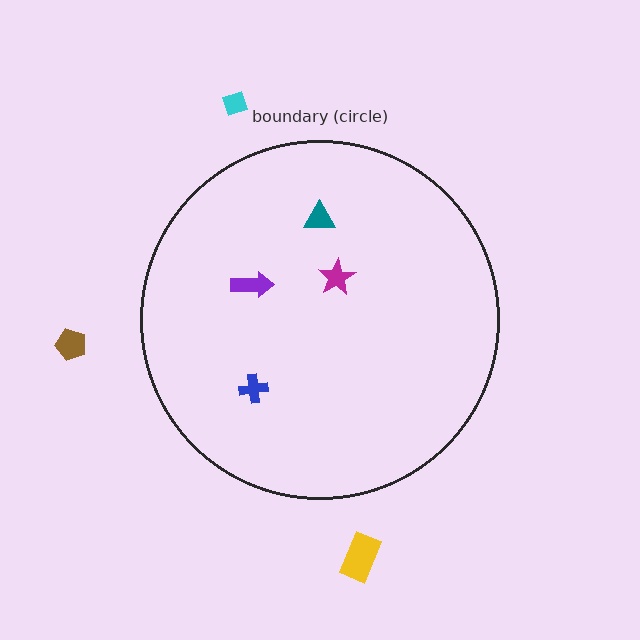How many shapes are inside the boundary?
4 inside, 3 outside.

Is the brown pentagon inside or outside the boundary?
Outside.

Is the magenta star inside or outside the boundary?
Inside.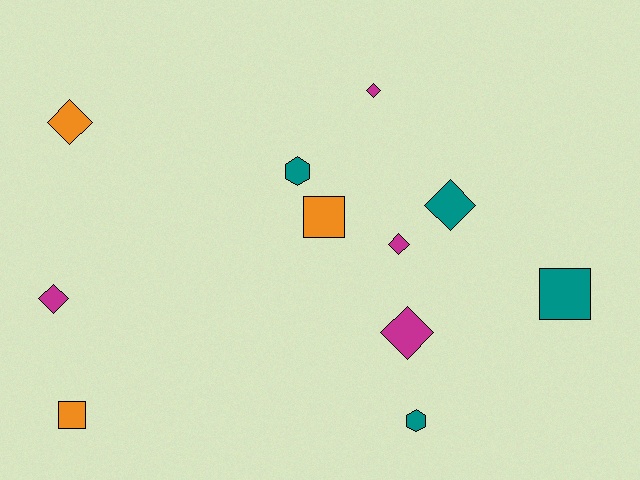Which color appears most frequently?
Teal, with 4 objects.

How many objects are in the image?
There are 11 objects.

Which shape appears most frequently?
Diamond, with 6 objects.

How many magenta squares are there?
There are no magenta squares.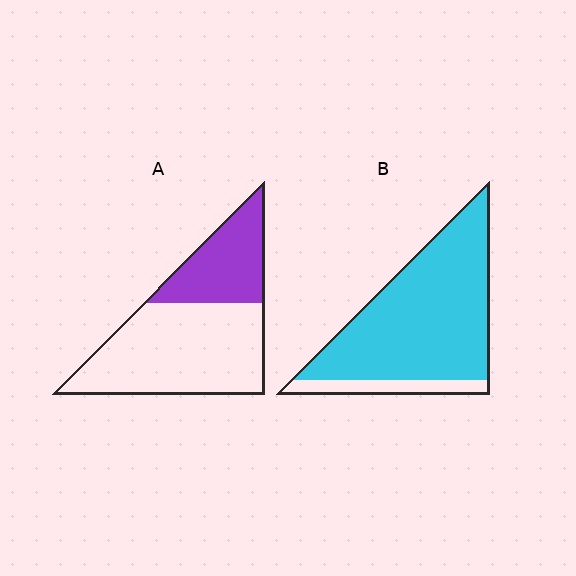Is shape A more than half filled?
No.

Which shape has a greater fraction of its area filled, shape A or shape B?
Shape B.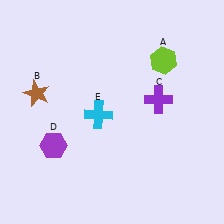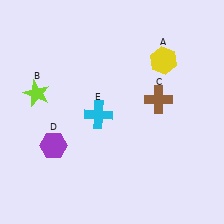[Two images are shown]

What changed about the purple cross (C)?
In Image 1, C is purple. In Image 2, it changed to brown.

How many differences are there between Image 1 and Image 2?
There are 3 differences between the two images.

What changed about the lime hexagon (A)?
In Image 1, A is lime. In Image 2, it changed to yellow.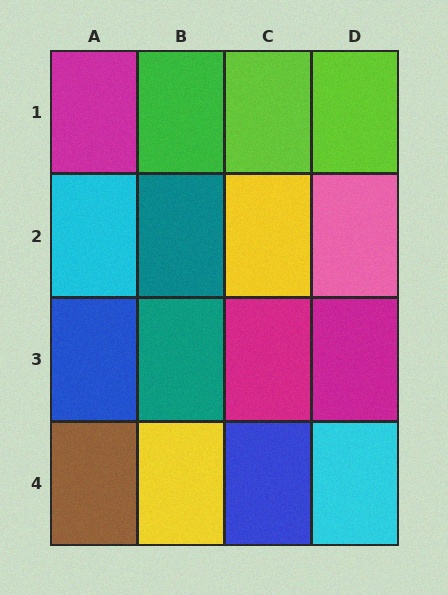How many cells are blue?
2 cells are blue.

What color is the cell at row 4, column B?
Yellow.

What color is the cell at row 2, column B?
Teal.